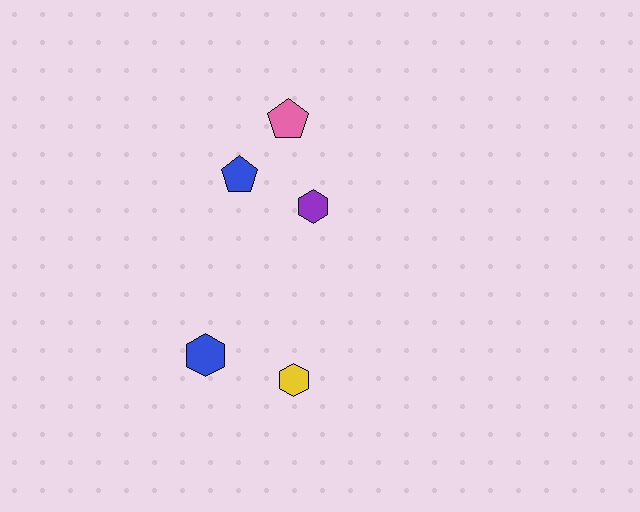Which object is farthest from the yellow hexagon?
The pink pentagon is farthest from the yellow hexagon.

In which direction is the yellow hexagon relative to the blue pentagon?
The yellow hexagon is below the blue pentagon.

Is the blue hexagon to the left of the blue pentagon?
Yes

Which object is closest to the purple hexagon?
The blue pentagon is closest to the purple hexagon.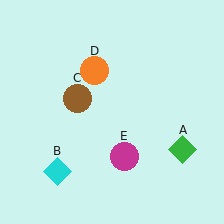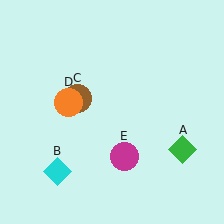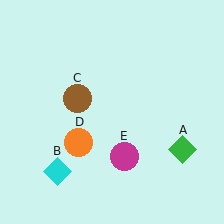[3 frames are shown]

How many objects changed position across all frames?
1 object changed position: orange circle (object D).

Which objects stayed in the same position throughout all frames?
Green diamond (object A) and cyan diamond (object B) and brown circle (object C) and magenta circle (object E) remained stationary.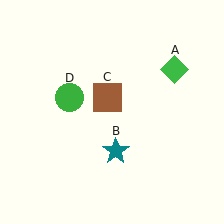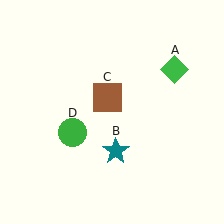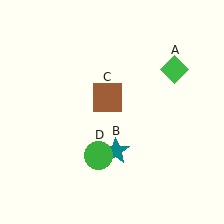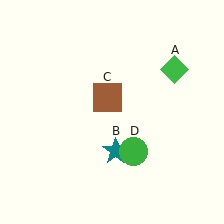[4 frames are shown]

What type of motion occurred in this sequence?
The green circle (object D) rotated counterclockwise around the center of the scene.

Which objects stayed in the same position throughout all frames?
Green diamond (object A) and teal star (object B) and brown square (object C) remained stationary.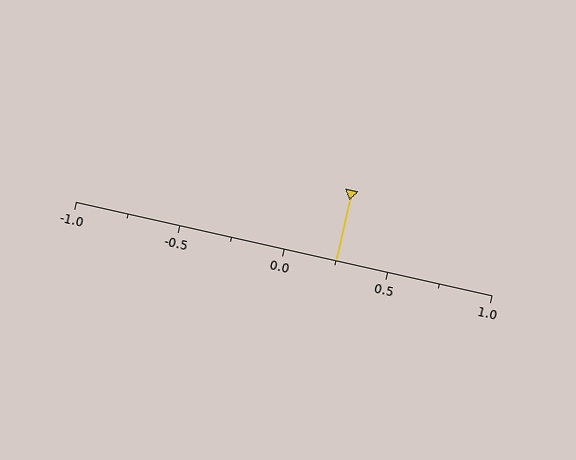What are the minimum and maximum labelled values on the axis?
The axis runs from -1.0 to 1.0.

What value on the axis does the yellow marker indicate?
The marker indicates approximately 0.25.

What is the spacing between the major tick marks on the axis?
The major ticks are spaced 0.5 apart.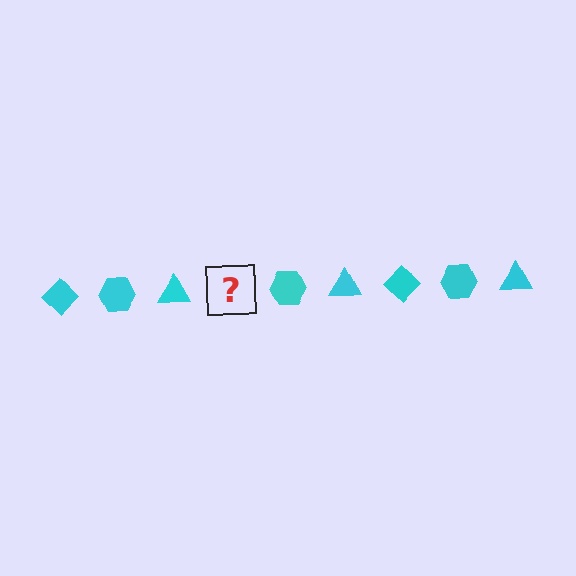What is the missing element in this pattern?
The missing element is a cyan diamond.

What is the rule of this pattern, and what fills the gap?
The rule is that the pattern cycles through diamond, hexagon, triangle shapes in cyan. The gap should be filled with a cyan diamond.